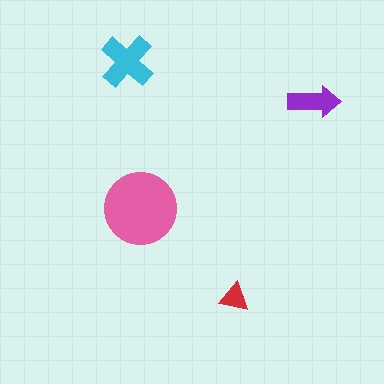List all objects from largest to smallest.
The pink circle, the cyan cross, the purple arrow, the red triangle.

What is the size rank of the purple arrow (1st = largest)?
3rd.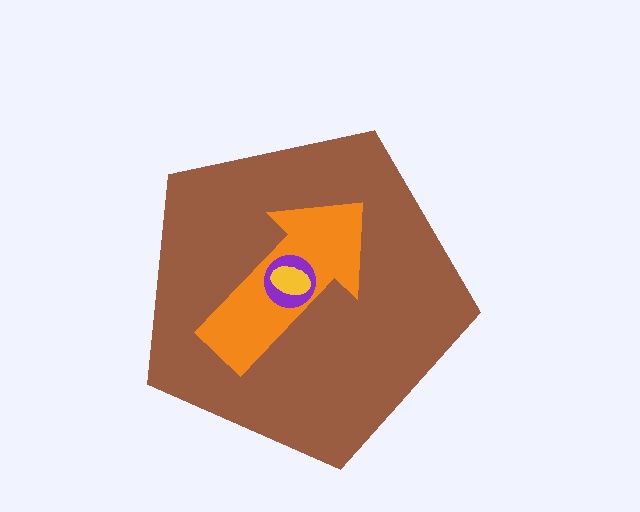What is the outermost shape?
The brown pentagon.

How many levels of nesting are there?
4.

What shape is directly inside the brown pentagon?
The orange arrow.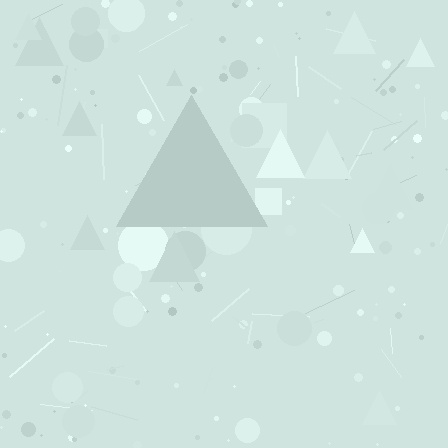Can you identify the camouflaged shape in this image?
The camouflaged shape is a triangle.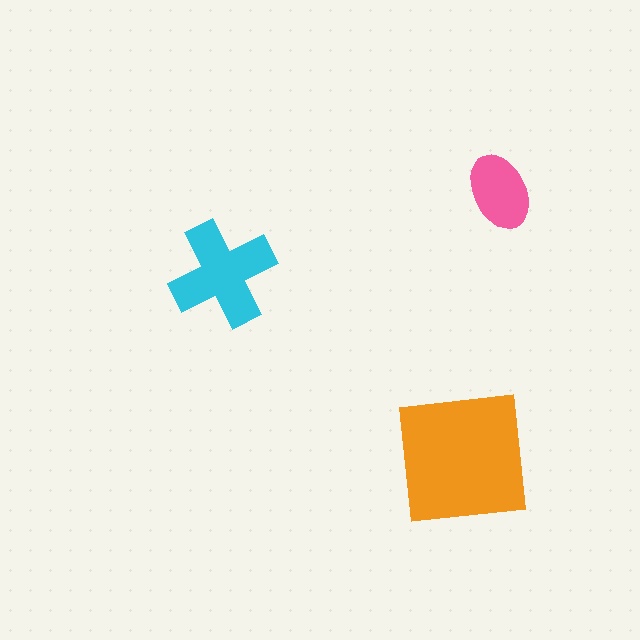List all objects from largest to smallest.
The orange square, the cyan cross, the pink ellipse.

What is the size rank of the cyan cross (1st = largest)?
2nd.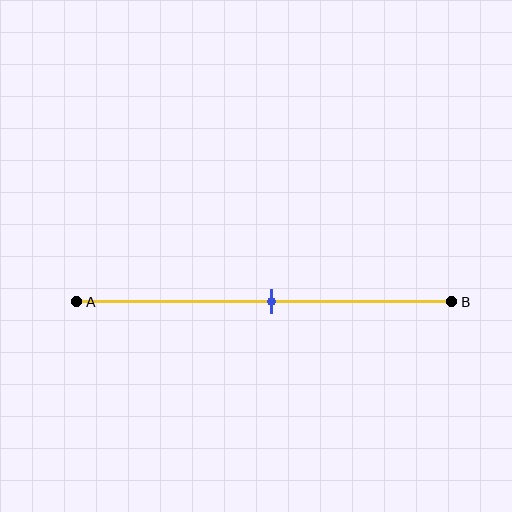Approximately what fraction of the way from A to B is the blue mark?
The blue mark is approximately 50% of the way from A to B.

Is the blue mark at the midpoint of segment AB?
Yes, the mark is approximately at the midpoint.